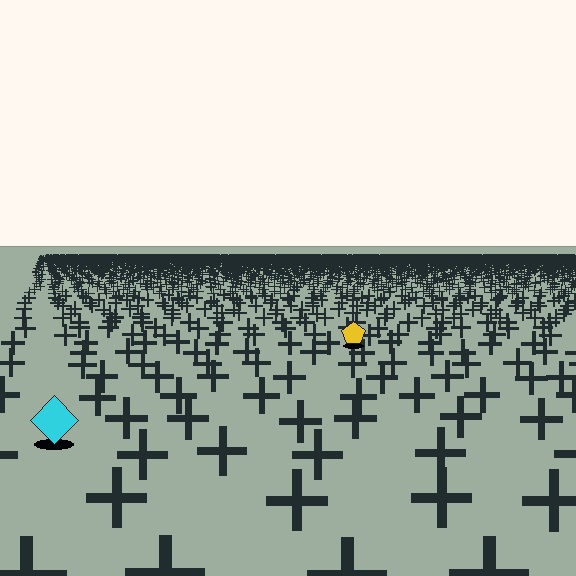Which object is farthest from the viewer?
The yellow pentagon is farthest from the viewer. It appears smaller and the ground texture around it is denser.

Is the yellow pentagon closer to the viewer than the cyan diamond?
No. The cyan diamond is closer — you can tell from the texture gradient: the ground texture is coarser near it.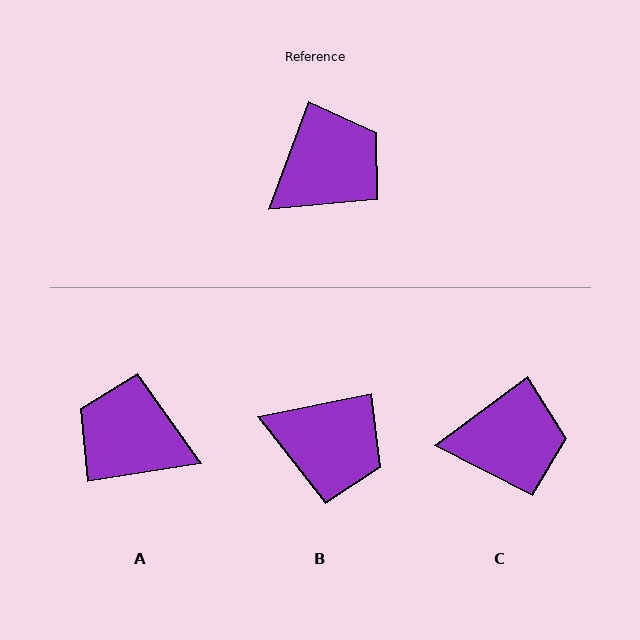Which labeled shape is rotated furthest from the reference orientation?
A, about 120 degrees away.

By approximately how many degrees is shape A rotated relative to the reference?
Approximately 120 degrees counter-clockwise.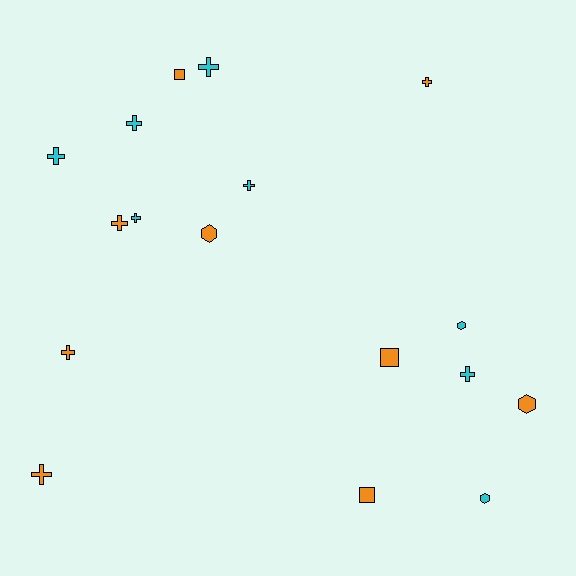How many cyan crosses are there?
There are 6 cyan crosses.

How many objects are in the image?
There are 17 objects.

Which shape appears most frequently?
Cross, with 10 objects.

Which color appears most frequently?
Orange, with 9 objects.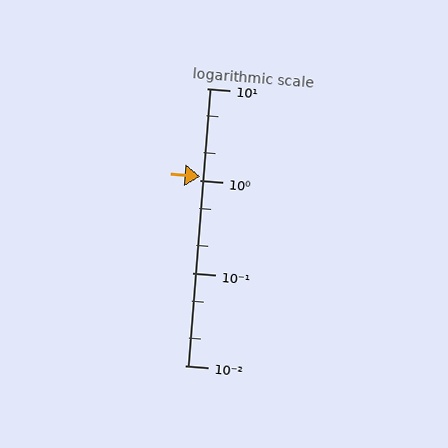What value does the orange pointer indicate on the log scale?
The pointer indicates approximately 1.1.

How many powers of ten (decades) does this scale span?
The scale spans 3 decades, from 0.01 to 10.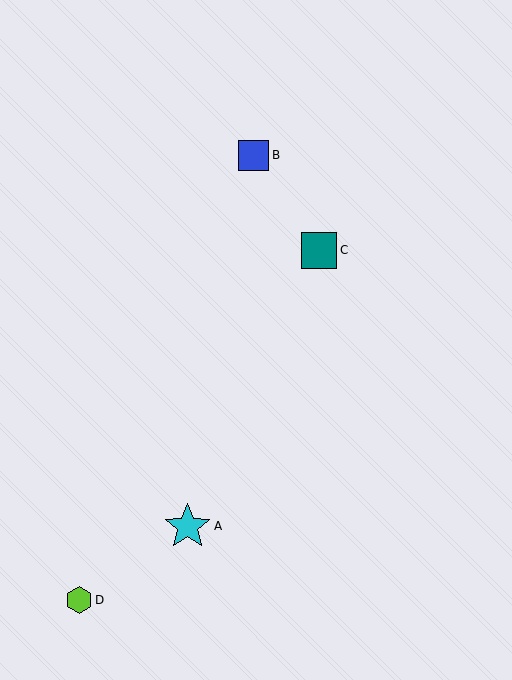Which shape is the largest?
The cyan star (labeled A) is the largest.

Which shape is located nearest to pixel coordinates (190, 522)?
The cyan star (labeled A) at (187, 527) is nearest to that location.